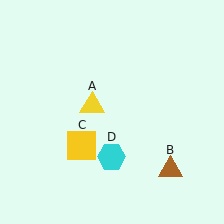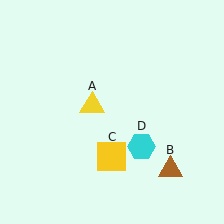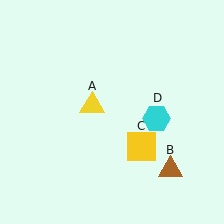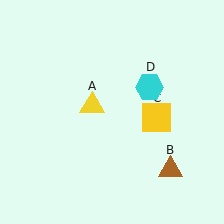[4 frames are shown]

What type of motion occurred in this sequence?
The yellow square (object C), cyan hexagon (object D) rotated counterclockwise around the center of the scene.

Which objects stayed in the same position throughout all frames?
Yellow triangle (object A) and brown triangle (object B) remained stationary.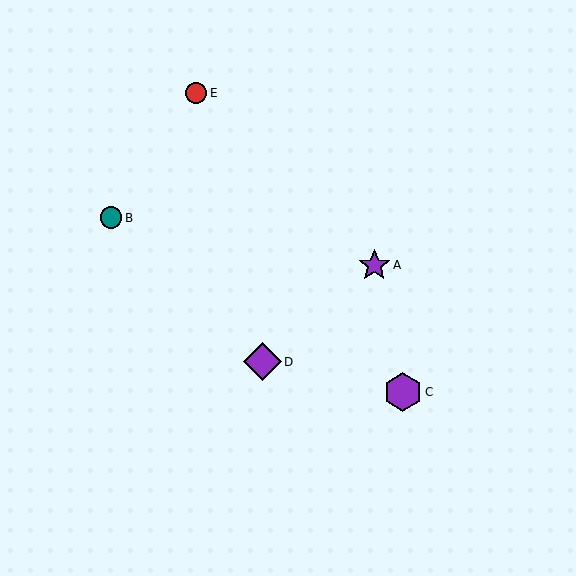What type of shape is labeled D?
Shape D is a purple diamond.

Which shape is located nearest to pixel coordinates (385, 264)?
The purple star (labeled A) at (374, 265) is nearest to that location.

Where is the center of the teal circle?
The center of the teal circle is at (111, 218).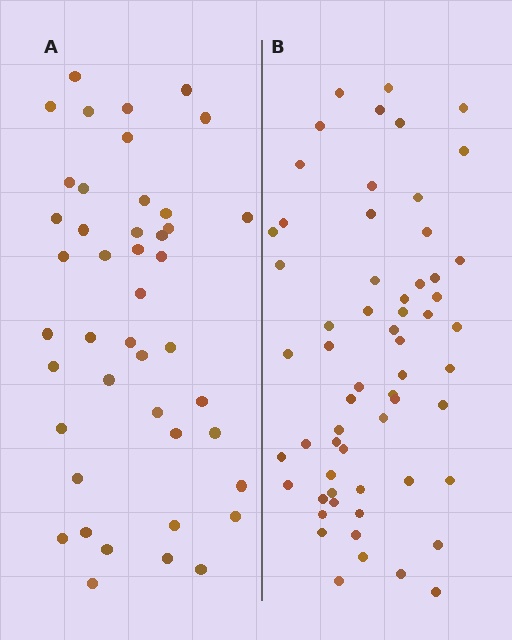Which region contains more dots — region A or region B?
Region B (the right region) has more dots.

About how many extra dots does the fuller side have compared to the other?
Region B has approximately 15 more dots than region A.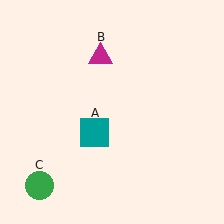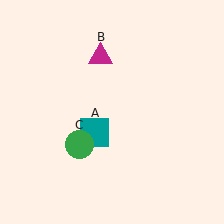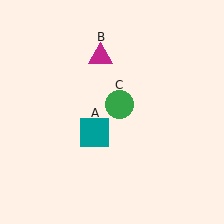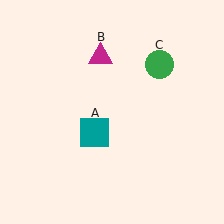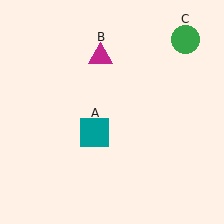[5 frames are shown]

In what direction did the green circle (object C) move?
The green circle (object C) moved up and to the right.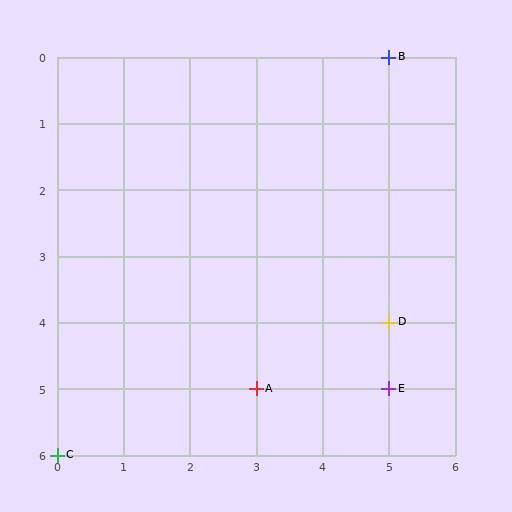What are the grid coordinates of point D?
Point D is at grid coordinates (5, 4).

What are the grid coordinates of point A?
Point A is at grid coordinates (3, 5).